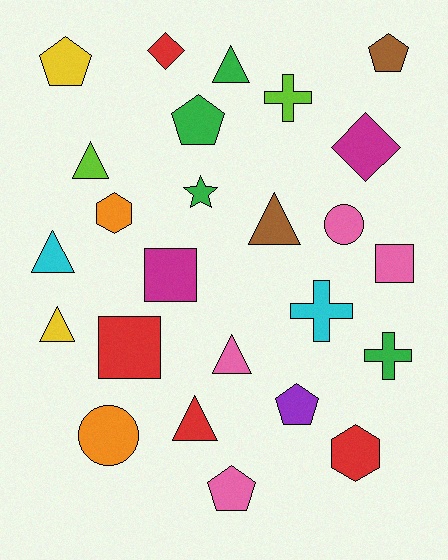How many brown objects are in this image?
There are 2 brown objects.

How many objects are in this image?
There are 25 objects.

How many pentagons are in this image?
There are 5 pentagons.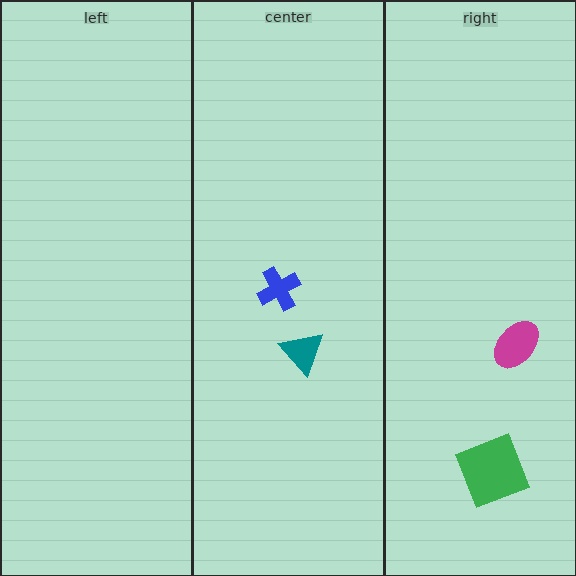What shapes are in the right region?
The magenta ellipse, the green square.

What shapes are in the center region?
The blue cross, the teal triangle.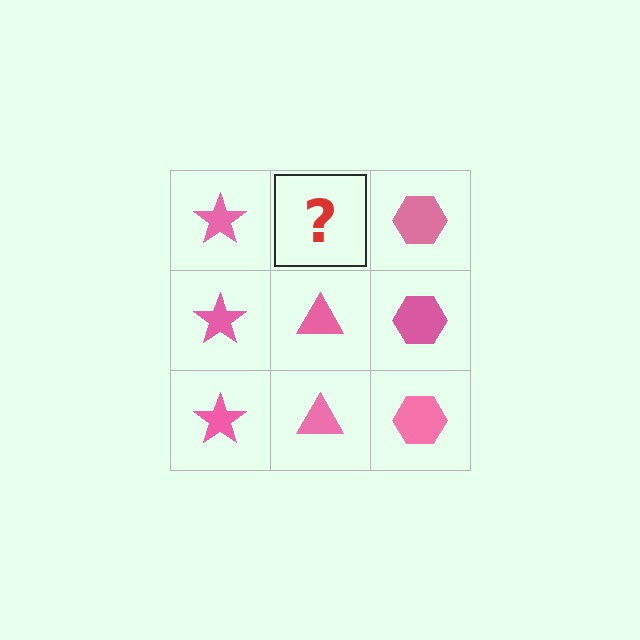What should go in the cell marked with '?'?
The missing cell should contain a pink triangle.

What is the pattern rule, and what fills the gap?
The rule is that each column has a consistent shape. The gap should be filled with a pink triangle.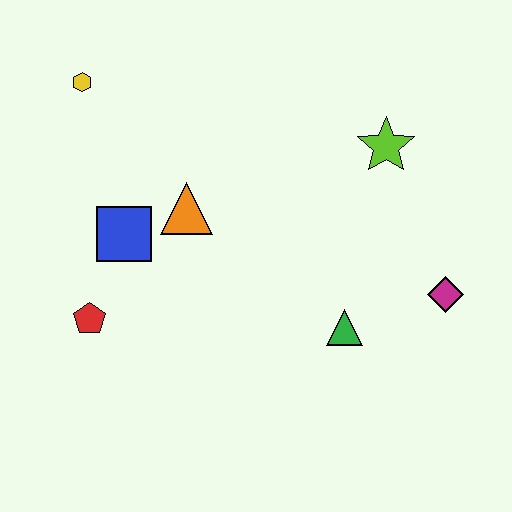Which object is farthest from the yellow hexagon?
The magenta diamond is farthest from the yellow hexagon.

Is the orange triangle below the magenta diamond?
No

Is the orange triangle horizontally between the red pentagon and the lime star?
Yes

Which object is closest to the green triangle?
The magenta diamond is closest to the green triangle.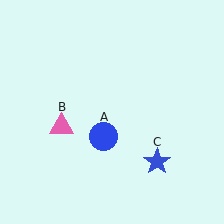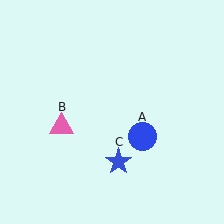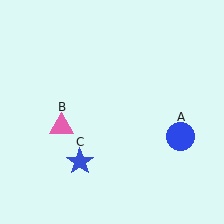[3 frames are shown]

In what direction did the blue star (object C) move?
The blue star (object C) moved left.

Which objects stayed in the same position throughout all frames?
Pink triangle (object B) remained stationary.